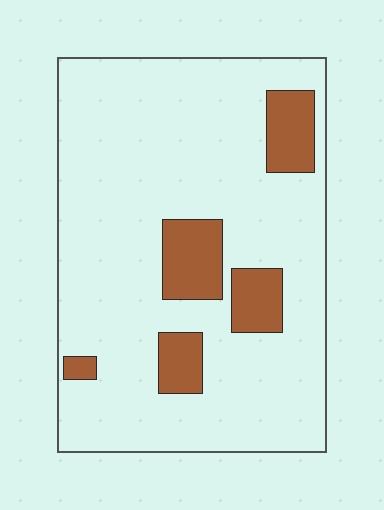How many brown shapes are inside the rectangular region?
5.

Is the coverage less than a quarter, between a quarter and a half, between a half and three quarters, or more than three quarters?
Less than a quarter.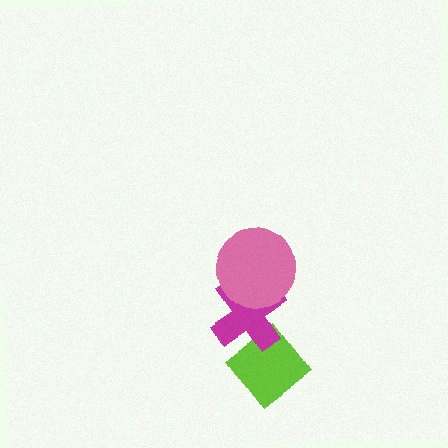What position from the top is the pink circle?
The pink circle is 1st from the top.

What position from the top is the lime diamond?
The lime diamond is 3rd from the top.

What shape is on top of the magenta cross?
The pink circle is on top of the magenta cross.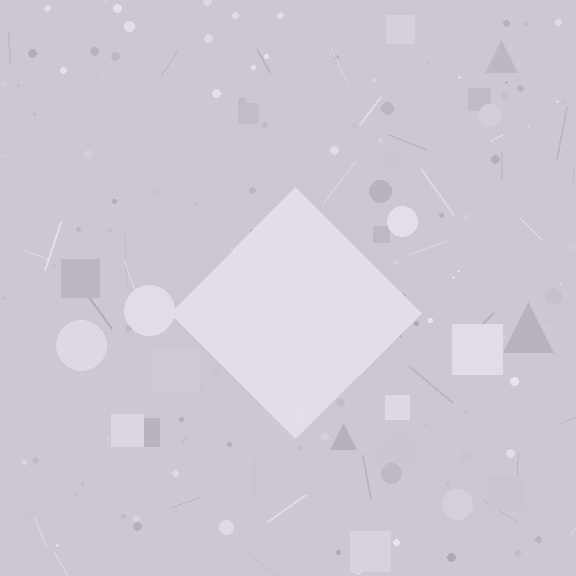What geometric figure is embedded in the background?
A diamond is embedded in the background.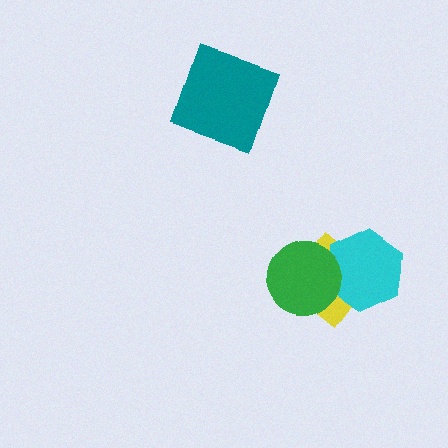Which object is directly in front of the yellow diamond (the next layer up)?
The cyan hexagon is directly in front of the yellow diamond.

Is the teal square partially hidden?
No, no other shape covers it.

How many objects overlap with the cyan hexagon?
2 objects overlap with the cyan hexagon.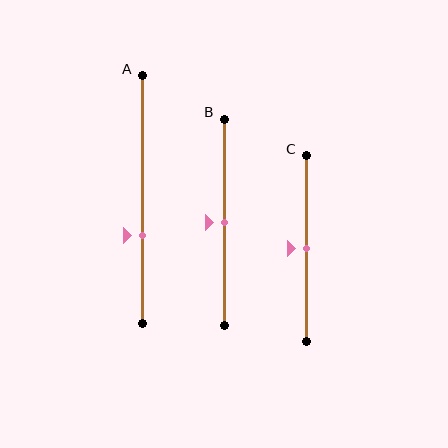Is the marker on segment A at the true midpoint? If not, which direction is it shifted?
No, the marker on segment A is shifted downward by about 15% of the segment length.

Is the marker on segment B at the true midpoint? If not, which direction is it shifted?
Yes, the marker on segment B is at the true midpoint.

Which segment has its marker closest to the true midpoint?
Segment B has its marker closest to the true midpoint.